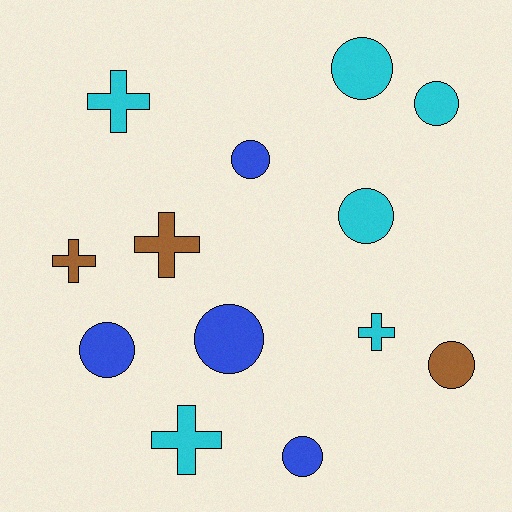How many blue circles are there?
There are 4 blue circles.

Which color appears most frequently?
Cyan, with 6 objects.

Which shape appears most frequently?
Circle, with 8 objects.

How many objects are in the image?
There are 13 objects.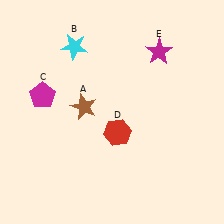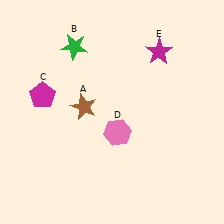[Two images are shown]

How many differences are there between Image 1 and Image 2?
There are 2 differences between the two images.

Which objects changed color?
B changed from cyan to green. D changed from red to pink.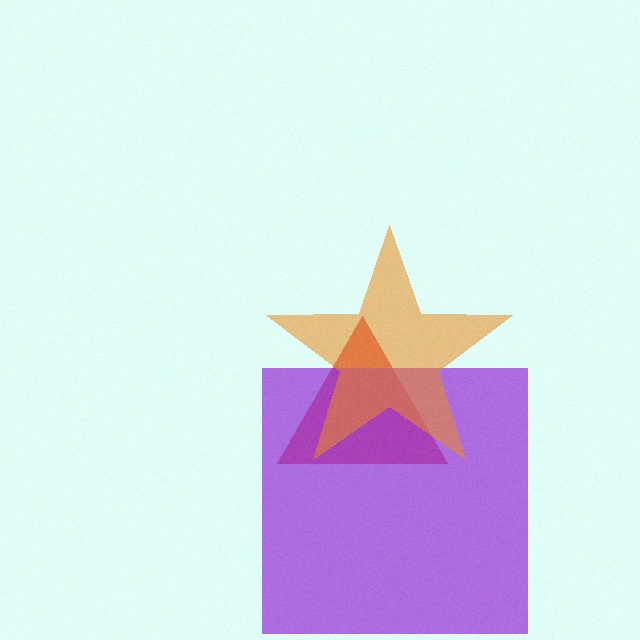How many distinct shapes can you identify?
There are 3 distinct shapes: a red triangle, a purple square, an orange star.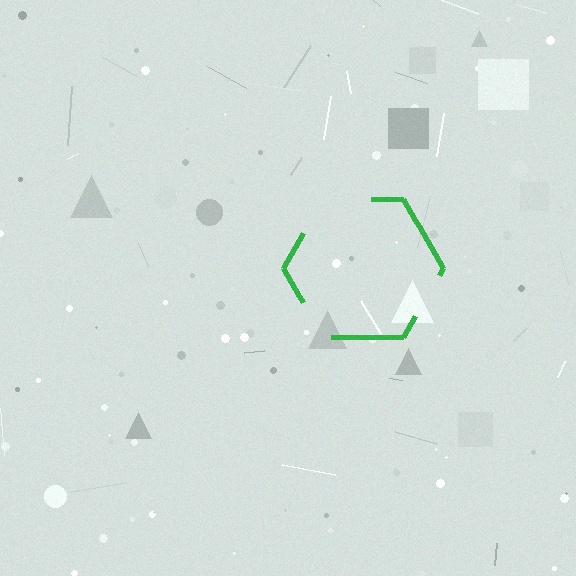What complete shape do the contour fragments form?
The contour fragments form a hexagon.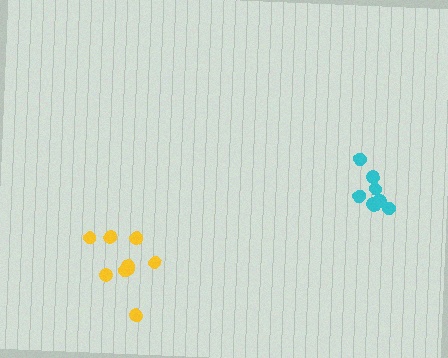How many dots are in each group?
Group 1: 8 dots, Group 2: 9 dots (17 total).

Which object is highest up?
The cyan cluster is topmost.